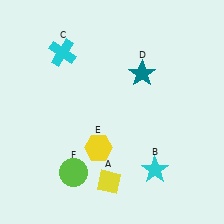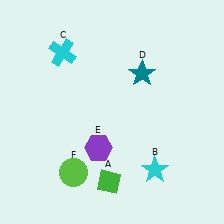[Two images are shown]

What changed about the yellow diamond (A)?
In Image 1, A is yellow. In Image 2, it changed to green.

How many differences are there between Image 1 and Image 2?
There are 2 differences between the two images.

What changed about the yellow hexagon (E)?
In Image 1, E is yellow. In Image 2, it changed to purple.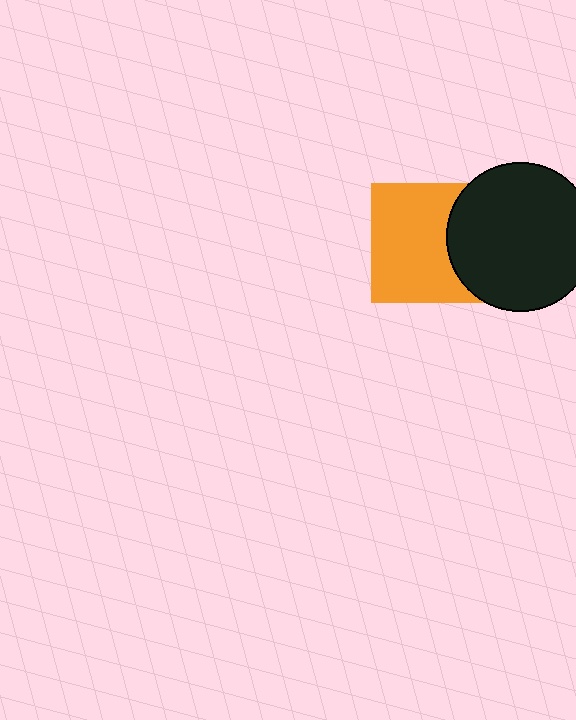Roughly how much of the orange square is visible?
Most of it is visible (roughly 70%).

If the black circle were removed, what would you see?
You would see the complete orange square.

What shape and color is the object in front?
The object in front is a black circle.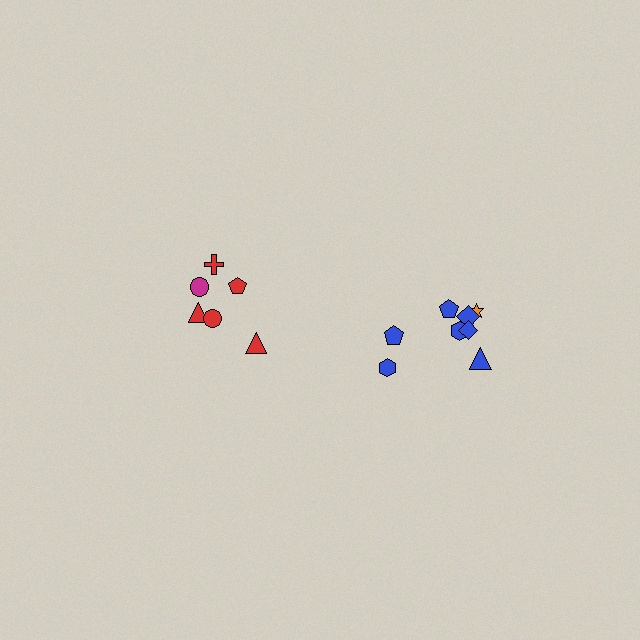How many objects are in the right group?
There are 8 objects.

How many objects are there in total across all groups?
There are 14 objects.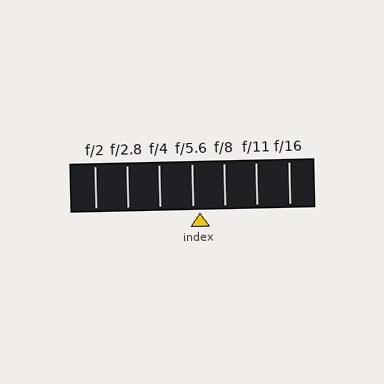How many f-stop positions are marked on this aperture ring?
There are 7 f-stop positions marked.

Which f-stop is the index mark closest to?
The index mark is closest to f/5.6.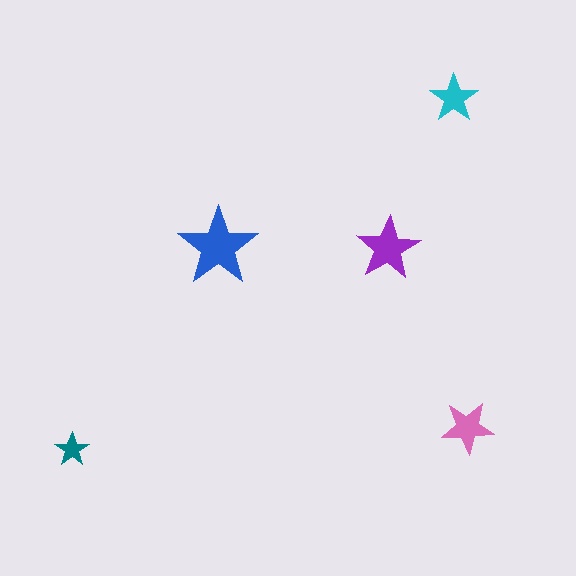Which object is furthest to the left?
The teal star is leftmost.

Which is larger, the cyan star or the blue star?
The blue one.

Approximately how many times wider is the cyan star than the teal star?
About 1.5 times wider.